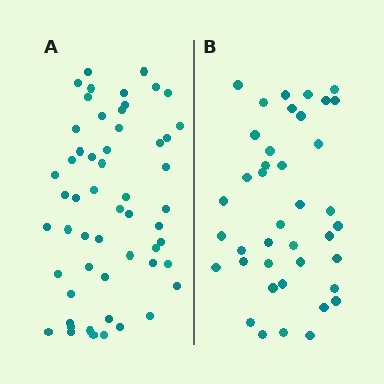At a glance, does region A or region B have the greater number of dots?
Region A (the left region) has more dots.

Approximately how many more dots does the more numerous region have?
Region A has approximately 15 more dots than region B.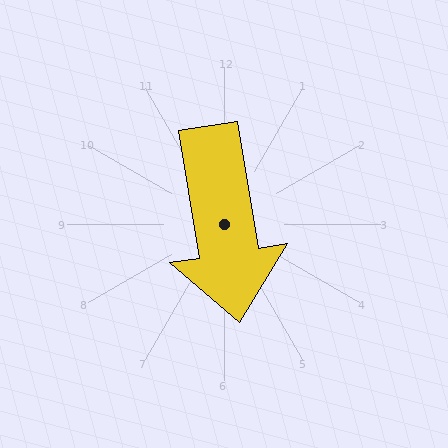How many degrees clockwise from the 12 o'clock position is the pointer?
Approximately 171 degrees.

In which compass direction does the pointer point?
South.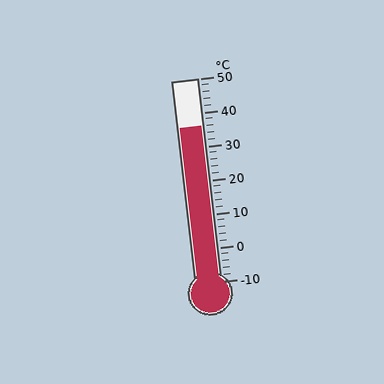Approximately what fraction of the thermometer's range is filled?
The thermometer is filled to approximately 75% of its range.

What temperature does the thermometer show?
The thermometer shows approximately 36°C.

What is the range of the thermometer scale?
The thermometer scale ranges from -10°C to 50°C.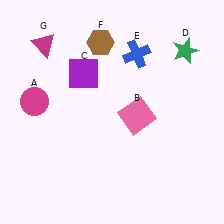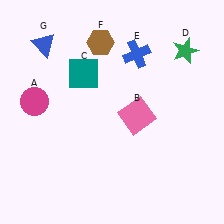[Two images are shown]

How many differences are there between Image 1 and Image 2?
There are 2 differences between the two images.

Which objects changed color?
C changed from purple to teal. G changed from magenta to blue.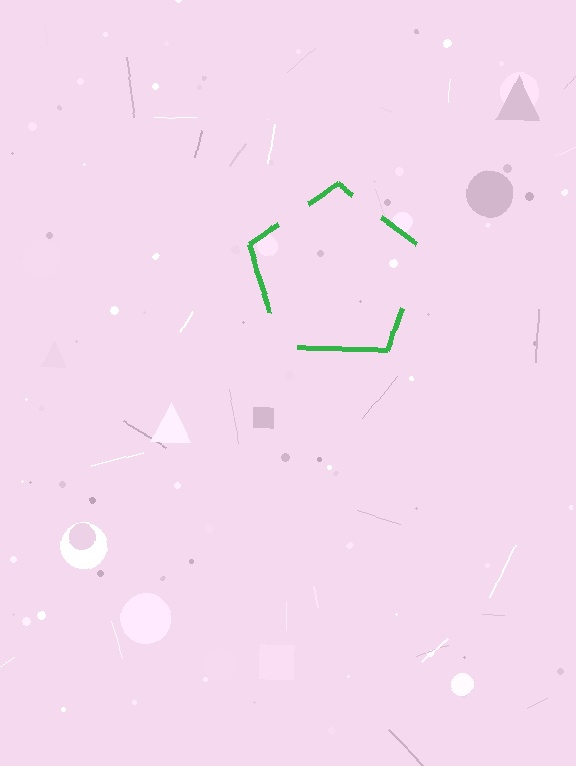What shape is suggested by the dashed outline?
The dashed outline suggests a pentagon.